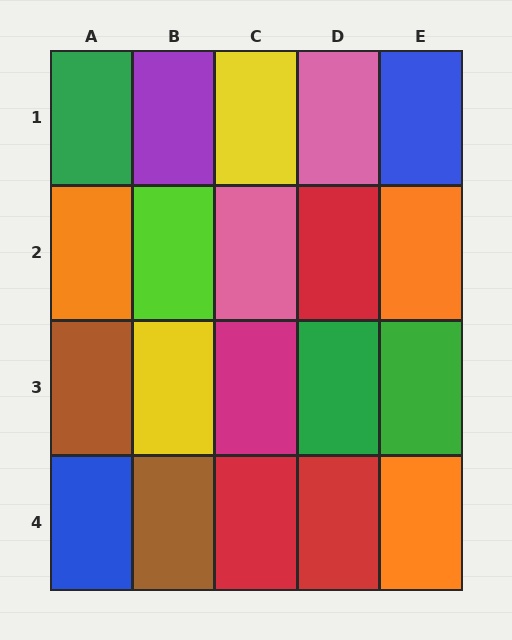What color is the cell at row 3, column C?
Magenta.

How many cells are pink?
2 cells are pink.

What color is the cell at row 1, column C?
Yellow.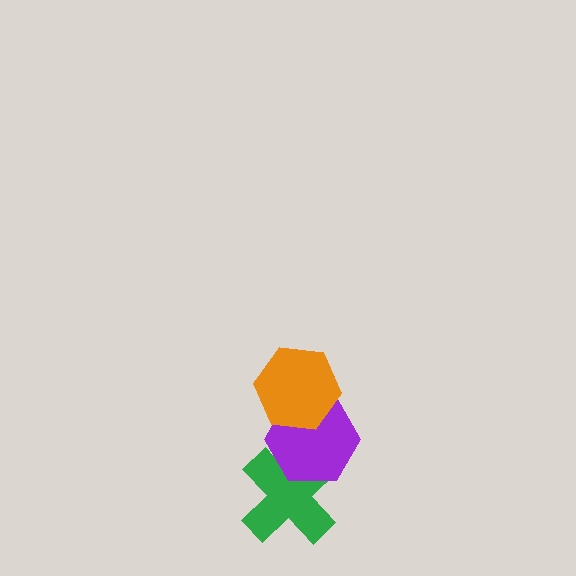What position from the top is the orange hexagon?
The orange hexagon is 1st from the top.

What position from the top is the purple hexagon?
The purple hexagon is 2nd from the top.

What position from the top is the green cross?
The green cross is 3rd from the top.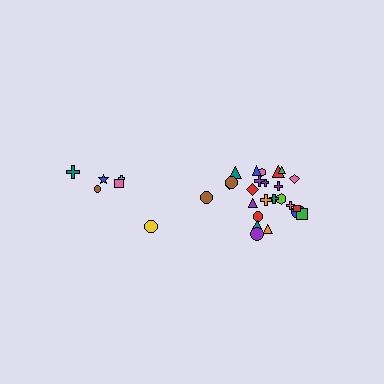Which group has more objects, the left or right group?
The right group.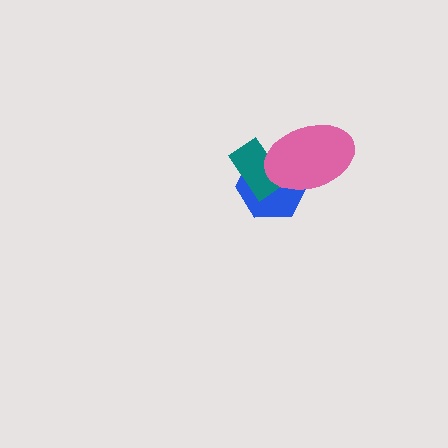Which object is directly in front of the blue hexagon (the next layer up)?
The teal rectangle is directly in front of the blue hexagon.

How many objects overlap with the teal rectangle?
2 objects overlap with the teal rectangle.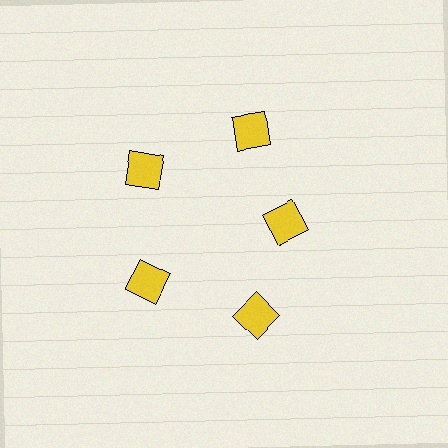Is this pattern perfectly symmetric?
No. The 5 yellow diamonds are arranged in a ring, but one element near the 3 o'clock position is pulled inward toward the center, breaking the 5-fold rotational symmetry.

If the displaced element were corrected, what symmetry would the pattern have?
It would have 5-fold rotational symmetry — the pattern would map onto itself every 72 degrees.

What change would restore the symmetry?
The symmetry would be restored by moving it outward, back onto the ring so that all 5 diamonds sit at equal angles and equal distance from the center.